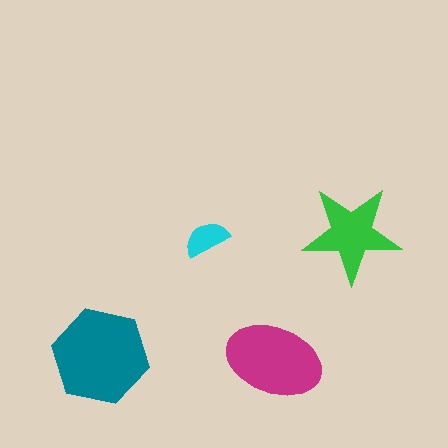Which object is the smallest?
The cyan semicircle.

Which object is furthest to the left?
The teal hexagon is leftmost.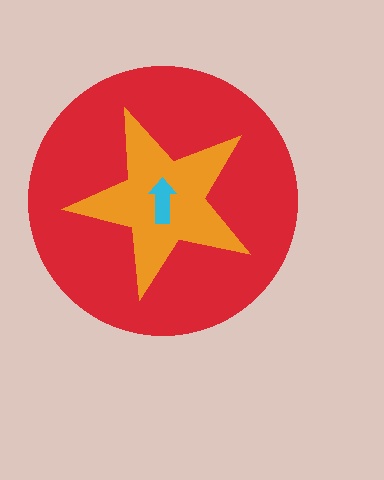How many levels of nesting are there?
3.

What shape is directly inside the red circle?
The orange star.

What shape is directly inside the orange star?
The cyan arrow.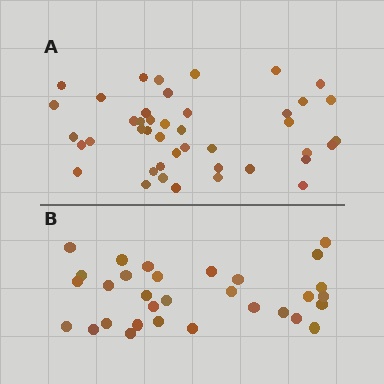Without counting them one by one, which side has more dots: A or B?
Region A (the top region) has more dots.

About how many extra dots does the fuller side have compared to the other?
Region A has roughly 12 or so more dots than region B.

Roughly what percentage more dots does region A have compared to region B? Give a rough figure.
About 40% more.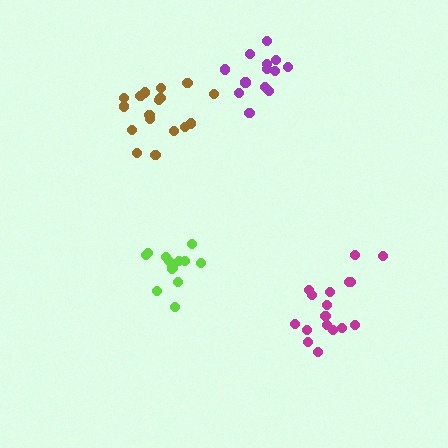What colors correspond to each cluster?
The clusters are colored: lime, brown, magenta, purple.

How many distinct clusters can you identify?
There are 4 distinct clusters.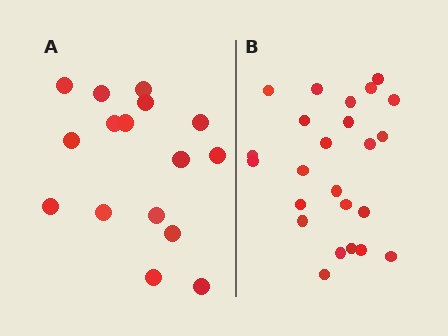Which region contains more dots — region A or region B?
Region B (the right region) has more dots.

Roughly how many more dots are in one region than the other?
Region B has roughly 8 or so more dots than region A.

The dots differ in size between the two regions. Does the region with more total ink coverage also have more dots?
No. Region A has more total ink coverage because its dots are larger, but region B actually contains more individual dots. Total area can be misleading — the number of items is what matters here.